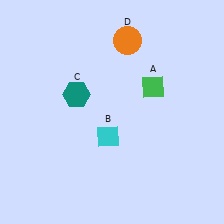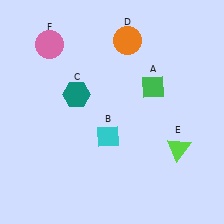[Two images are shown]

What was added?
A lime triangle (E), a pink circle (F) were added in Image 2.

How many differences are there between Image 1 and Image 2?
There are 2 differences between the two images.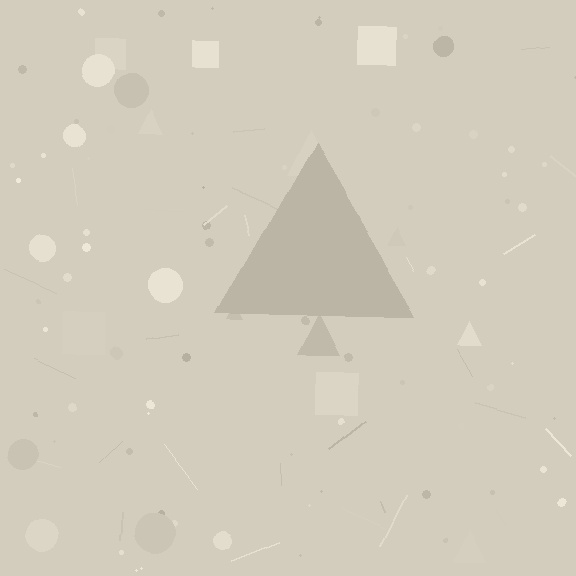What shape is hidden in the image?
A triangle is hidden in the image.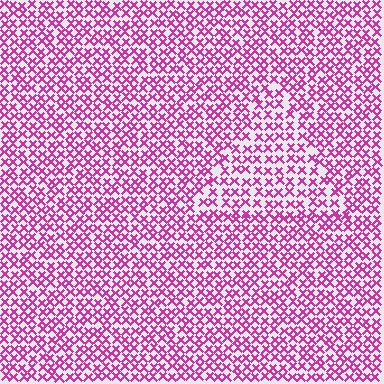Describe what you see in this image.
The image contains small magenta elements arranged at two different densities. A triangle-shaped region is visible where the elements are less densely packed than the surrounding area.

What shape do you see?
I see a triangle.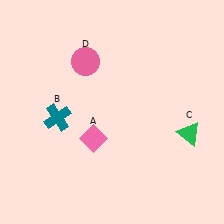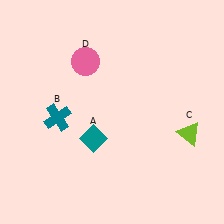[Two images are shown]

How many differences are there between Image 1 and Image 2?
There are 2 differences between the two images.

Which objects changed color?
A changed from pink to teal. C changed from green to lime.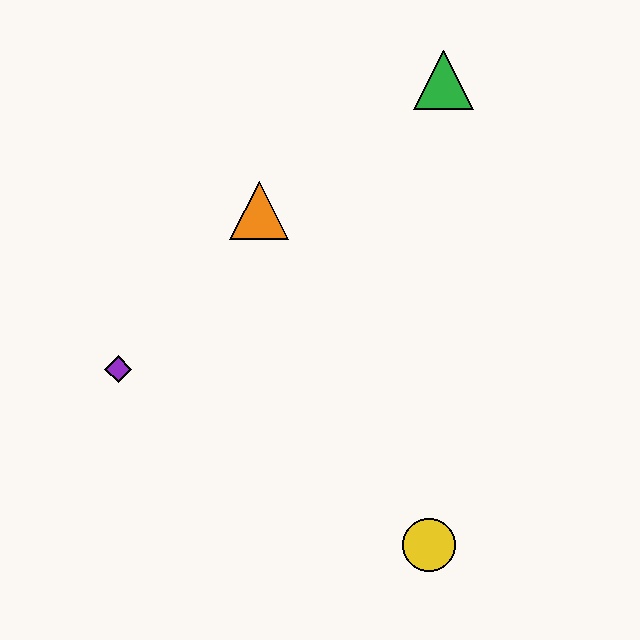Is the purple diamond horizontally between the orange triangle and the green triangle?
No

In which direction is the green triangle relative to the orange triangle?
The green triangle is to the right of the orange triangle.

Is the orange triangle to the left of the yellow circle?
Yes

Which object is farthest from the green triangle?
The yellow circle is farthest from the green triangle.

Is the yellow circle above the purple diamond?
No